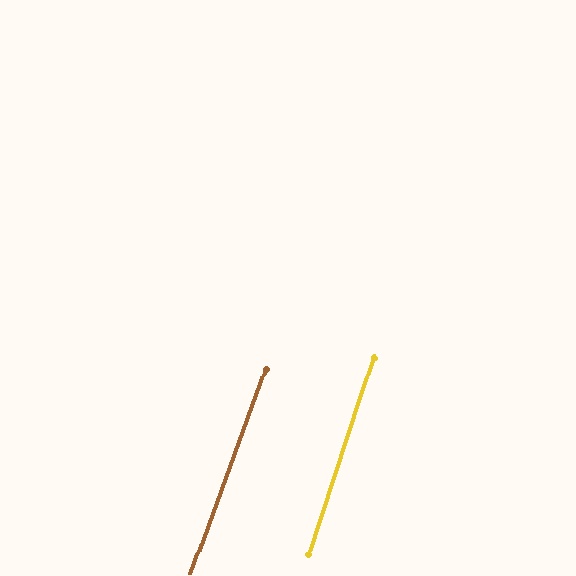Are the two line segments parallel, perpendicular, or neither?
Parallel — their directions differ by only 1.9°.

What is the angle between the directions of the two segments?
Approximately 2 degrees.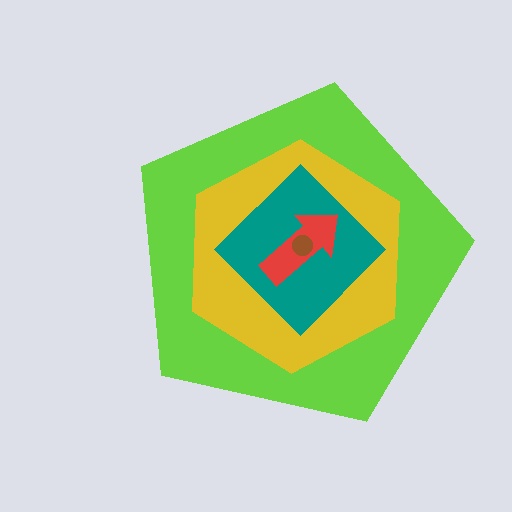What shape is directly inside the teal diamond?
The red arrow.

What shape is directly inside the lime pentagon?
The yellow hexagon.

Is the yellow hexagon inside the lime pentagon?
Yes.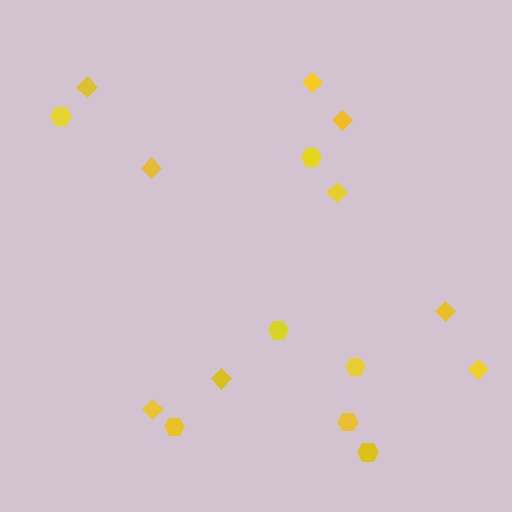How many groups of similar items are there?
There are 2 groups: one group of hexagons (7) and one group of diamonds (9).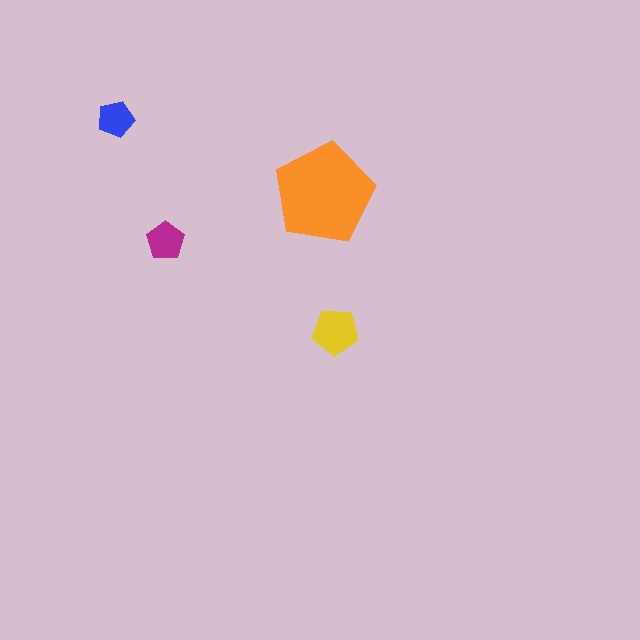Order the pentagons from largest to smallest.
the orange one, the yellow one, the magenta one, the blue one.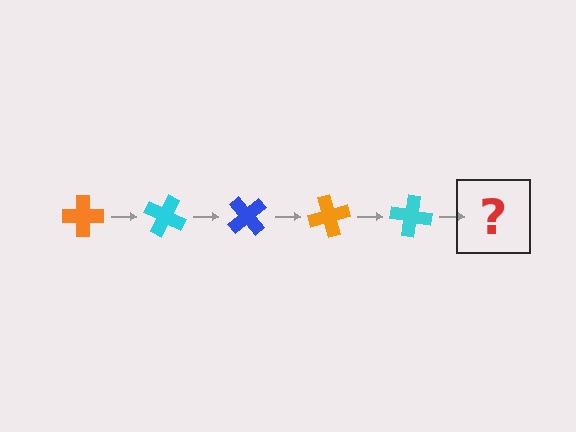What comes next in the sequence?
The next element should be a blue cross, rotated 125 degrees from the start.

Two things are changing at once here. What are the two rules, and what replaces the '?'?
The two rules are that it rotates 25 degrees each step and the color cycles through orange, cyan, and blue. The '?' should be a blue cross, rotated 125 degrees from the start.